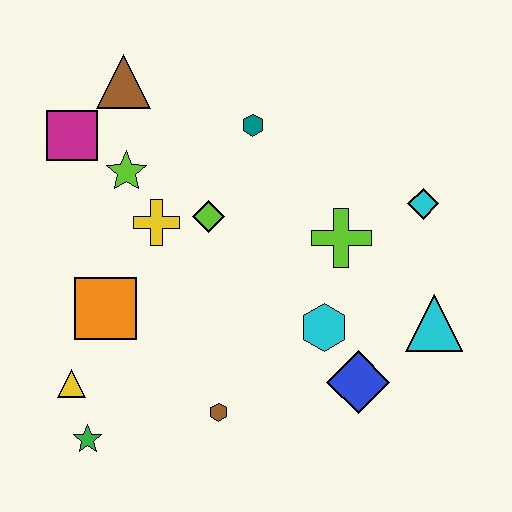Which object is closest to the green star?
The yellow triangle is closest to the green star.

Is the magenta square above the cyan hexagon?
Yes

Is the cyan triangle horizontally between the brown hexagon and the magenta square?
No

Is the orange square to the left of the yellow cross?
Yes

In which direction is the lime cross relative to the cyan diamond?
The lime cross is to the left of the cyan diamond.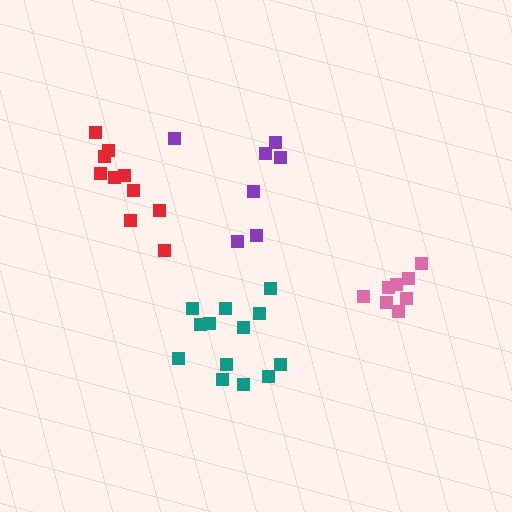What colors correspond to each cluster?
The clusters are colored: red, teal, purple, pink.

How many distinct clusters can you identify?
There are 4 distinct clusters.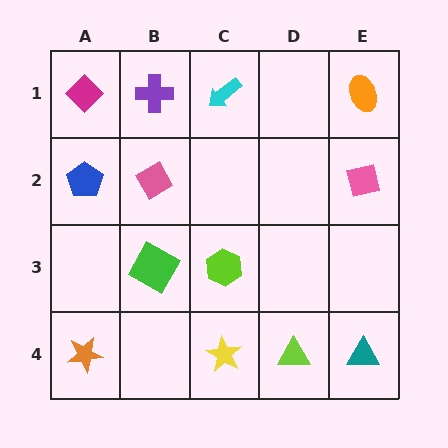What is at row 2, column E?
A pink square.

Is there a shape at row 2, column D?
No, that cell is empty.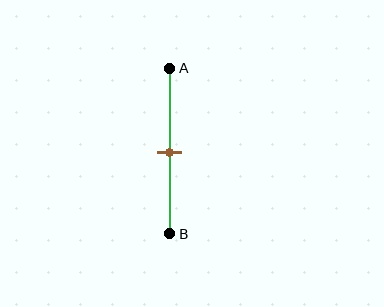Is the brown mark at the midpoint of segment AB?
Yes, the mark is approximately at the midpoint.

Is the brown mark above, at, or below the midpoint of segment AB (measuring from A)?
The brown mark is approximately at the midpoint of segment AB.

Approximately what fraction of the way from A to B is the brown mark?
The brown mark is approximately 50% of the way from A to B.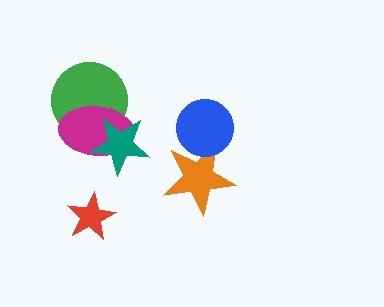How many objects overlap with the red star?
0 objects overlap with the red star.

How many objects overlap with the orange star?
1 object overlaps with the orange star.